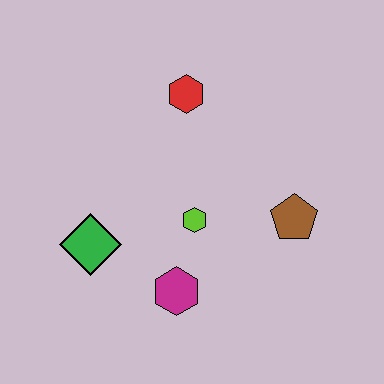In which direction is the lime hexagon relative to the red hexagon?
The lime hexagon is below the red hexagon.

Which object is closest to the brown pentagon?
The lime hexagon is closest to the brown pentagon.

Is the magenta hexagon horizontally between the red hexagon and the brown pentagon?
No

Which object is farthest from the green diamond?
The brown pentagon is farthest from the green diamond.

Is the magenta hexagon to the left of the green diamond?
No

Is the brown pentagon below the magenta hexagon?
No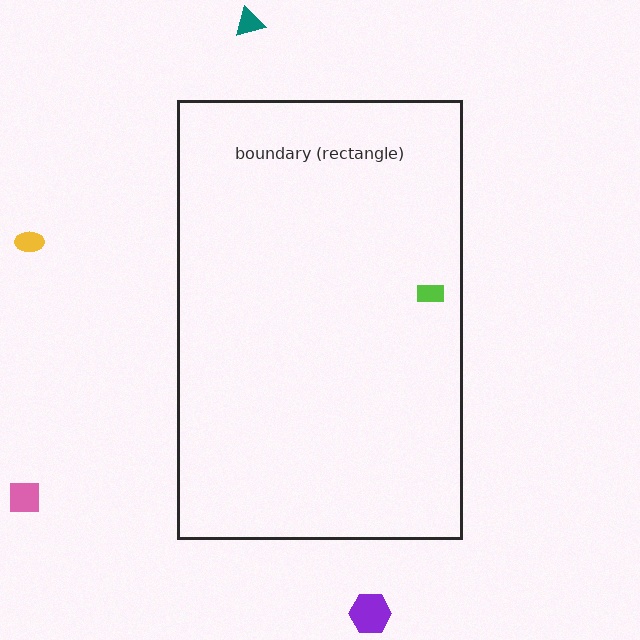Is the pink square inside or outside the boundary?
Outside.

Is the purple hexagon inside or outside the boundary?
Outside.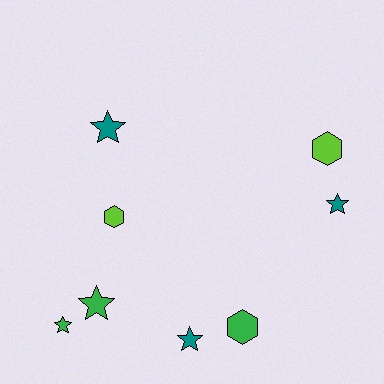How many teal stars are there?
There are 3 teal stars.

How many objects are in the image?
There are 8 objects.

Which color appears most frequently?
Teal, with 3 objects.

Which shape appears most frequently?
Star, with 5 objects.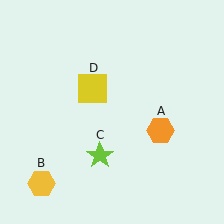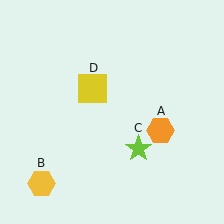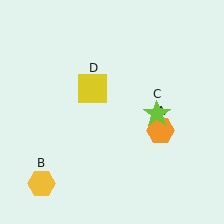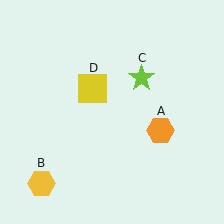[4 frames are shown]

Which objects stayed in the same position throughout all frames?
Orange hexagon (object A) and yellow hexagon (object B) and yellow square (object D) remained stationary.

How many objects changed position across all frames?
1 object changed position: lime star (object C).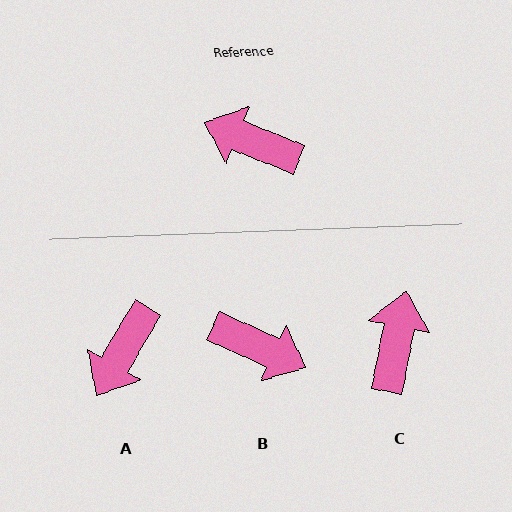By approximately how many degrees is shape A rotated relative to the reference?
Approximately 81 degrees counter-clockwise.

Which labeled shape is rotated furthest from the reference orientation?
B, about 177 degrees away.